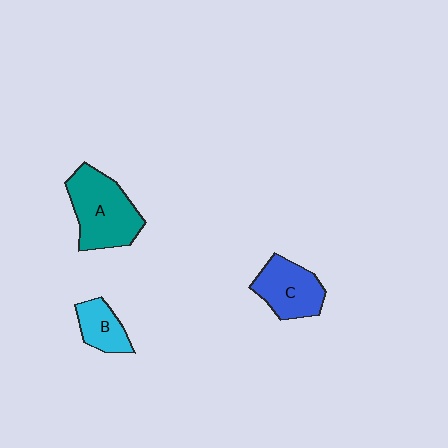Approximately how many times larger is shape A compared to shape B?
Approximately 2.1 times.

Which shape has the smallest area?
Shape B (cyan).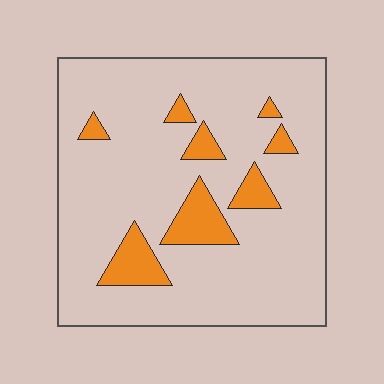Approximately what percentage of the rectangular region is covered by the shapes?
Approximately 15%.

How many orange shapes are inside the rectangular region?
8.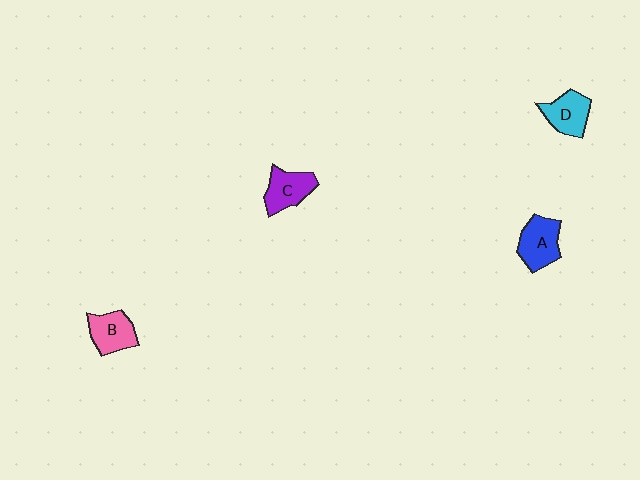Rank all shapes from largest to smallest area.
From largest to smallest: A (blue), C (purple), D (cyan), B (pink).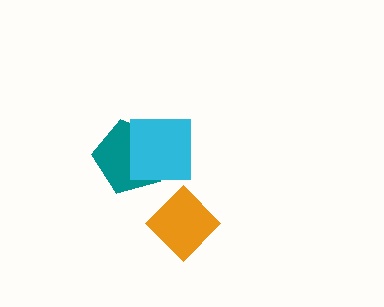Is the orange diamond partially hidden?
No, no other shape covers it.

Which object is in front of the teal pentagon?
The cyan square is in front of the teal pentagon.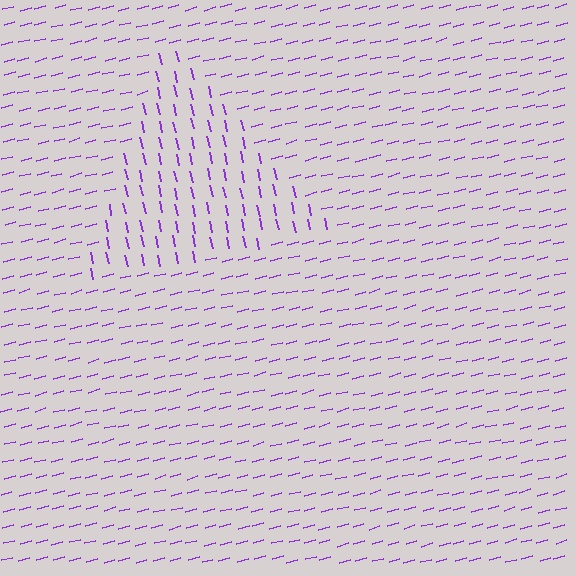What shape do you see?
I see a triangle.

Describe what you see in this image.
The image is filled with small purple line segments. A triangle region in the image has lines oriented differently from the surrounding lines, creating a visible texture boundary.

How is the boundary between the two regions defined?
The boundary is defined purely by a change in line orientation (approximately 88 degrees difference). All lines are the same color and thickness.